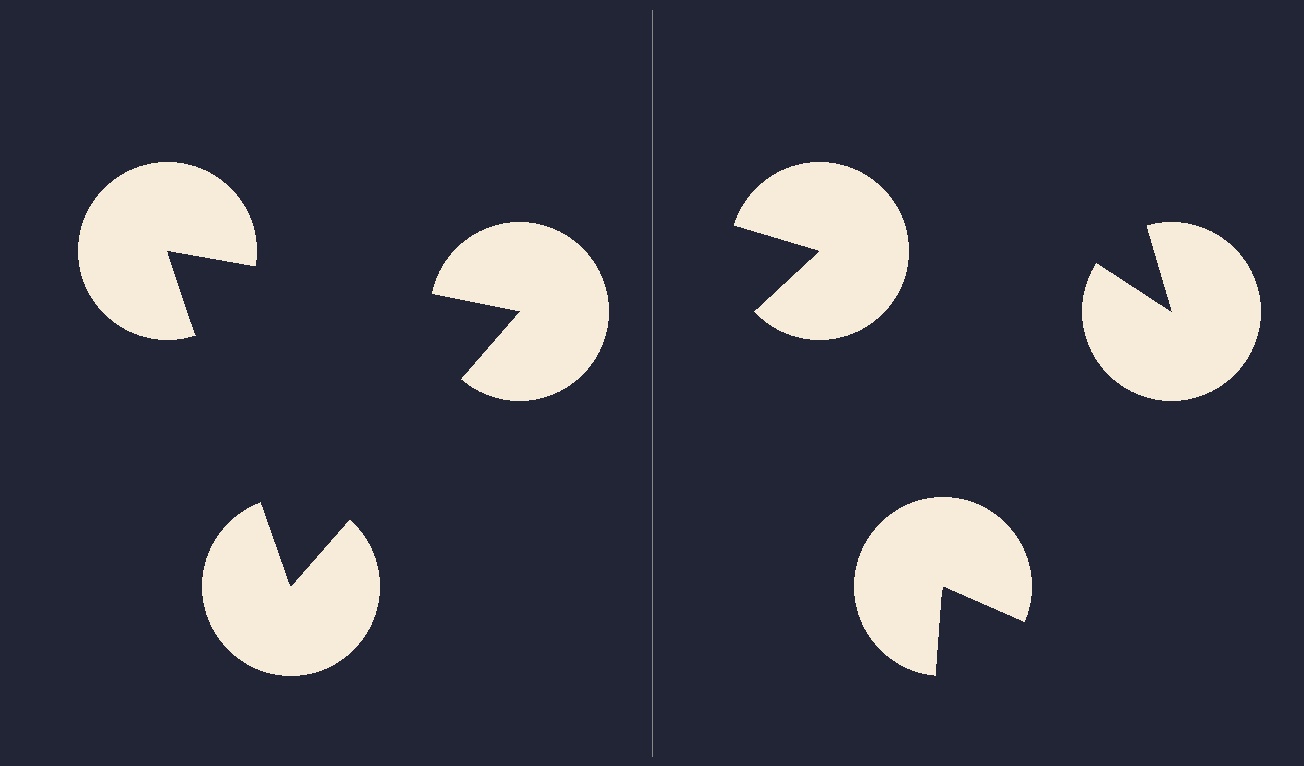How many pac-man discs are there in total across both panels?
6 — 3 on each side.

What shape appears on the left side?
An illusory triangle.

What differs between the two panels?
The pac-man discs are positioned identically on both sides; only the wedge orientations differ. On the left they align to a triangle; on the right they are misaligned.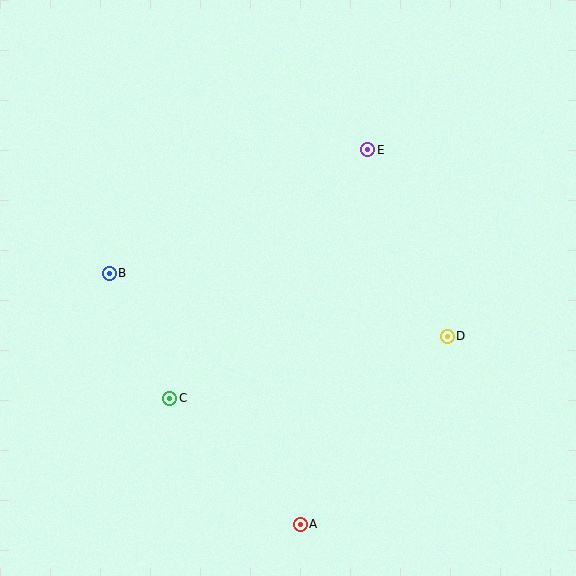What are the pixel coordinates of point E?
Point E is at (368, 150).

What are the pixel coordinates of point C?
Point C is at (170, 398).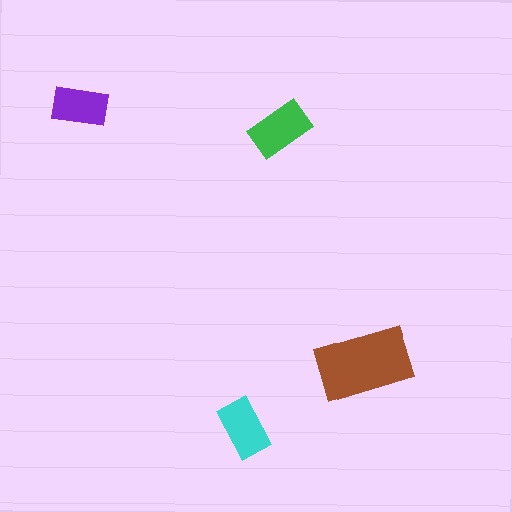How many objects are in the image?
There are 4 objects in the image.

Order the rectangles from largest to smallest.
the brown one, the green one, the cyan one, the purple one.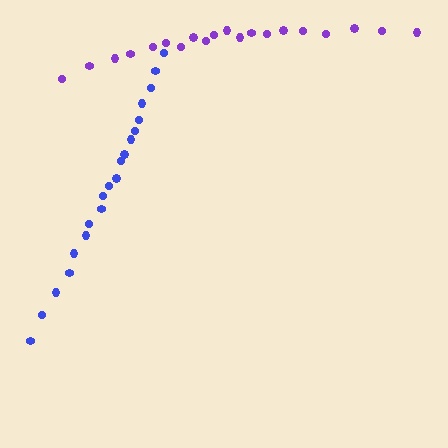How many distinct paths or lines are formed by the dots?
There are 2 distinct paths.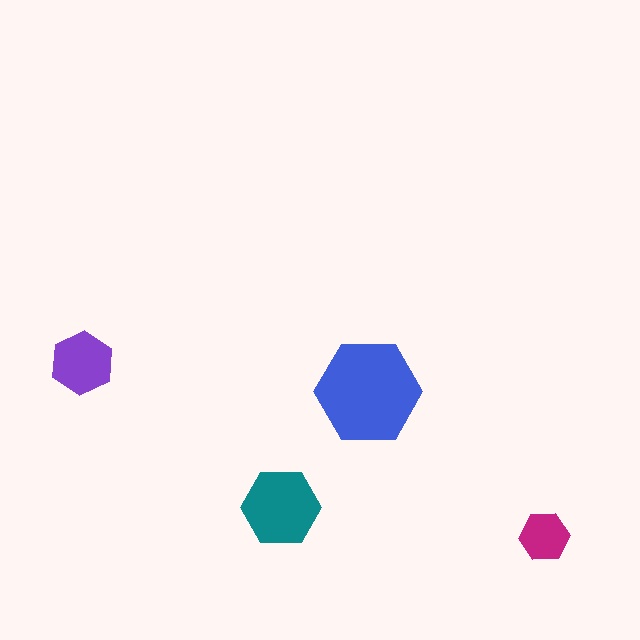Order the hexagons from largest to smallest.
the blue one, the teal one, the purple one, the magenta one.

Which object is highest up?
The purple hexagon is topmost.